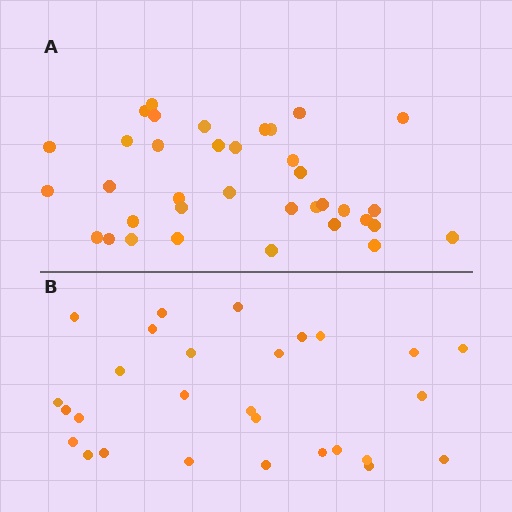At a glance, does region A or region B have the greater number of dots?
Region A (the top region) has more dots.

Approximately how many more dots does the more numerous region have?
Region A has roughly 8 or so more dots than region B.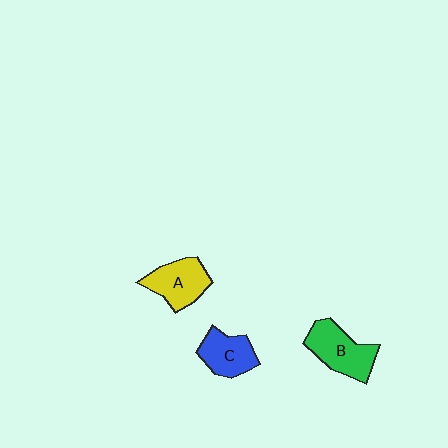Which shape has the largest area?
Shape B (green).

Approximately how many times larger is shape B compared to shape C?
Approximately 1.3 times.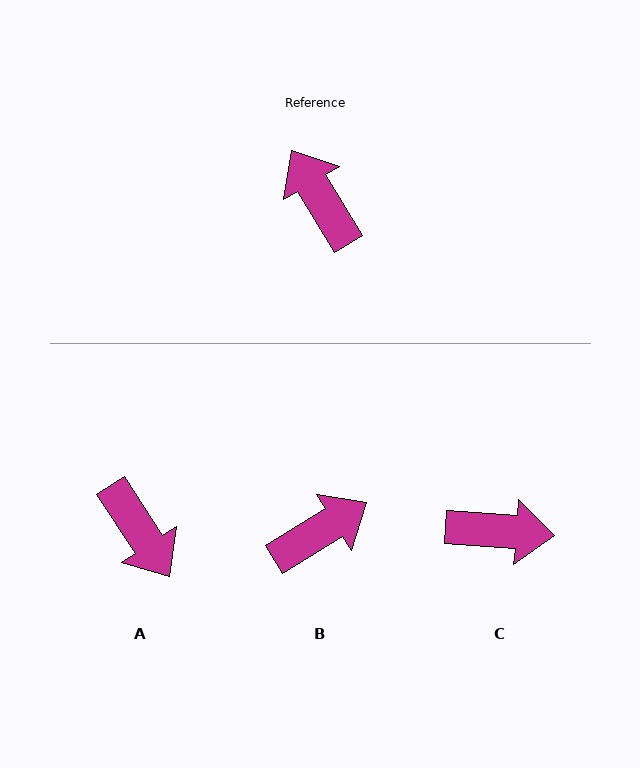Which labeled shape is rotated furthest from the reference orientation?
A, about 178 degrees away.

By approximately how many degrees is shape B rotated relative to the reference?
Approximately 89 degrees clockwise.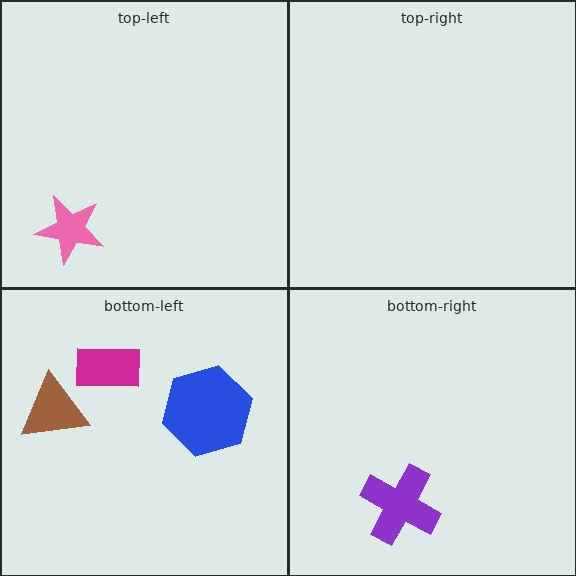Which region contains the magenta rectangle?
The bottom-left region.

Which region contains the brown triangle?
The bottom-left region.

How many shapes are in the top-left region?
1.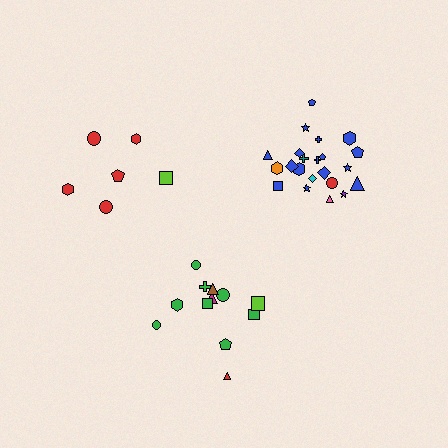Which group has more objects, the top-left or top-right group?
The top-right group.